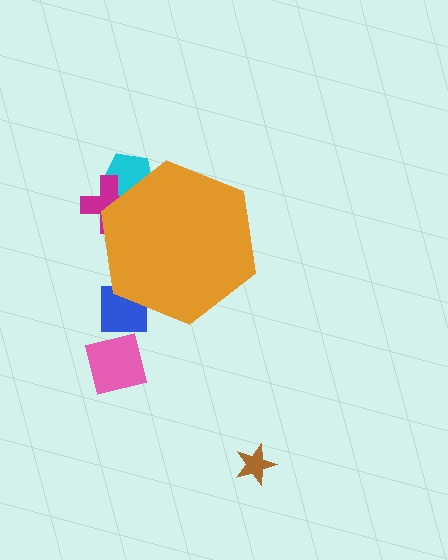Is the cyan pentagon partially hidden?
Yes, the cyan pentagon is partially hidden behind the orange hexagon.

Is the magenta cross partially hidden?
Yes, the magenta cross is partially hidden behind the orange hexagon.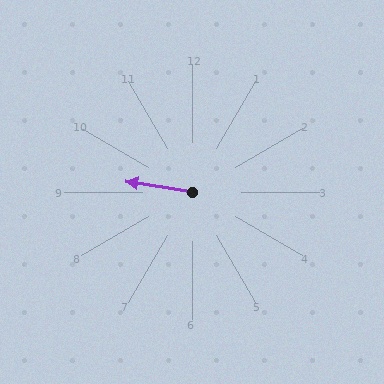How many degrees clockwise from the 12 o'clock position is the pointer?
Approximately 279 degrees.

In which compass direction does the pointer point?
West.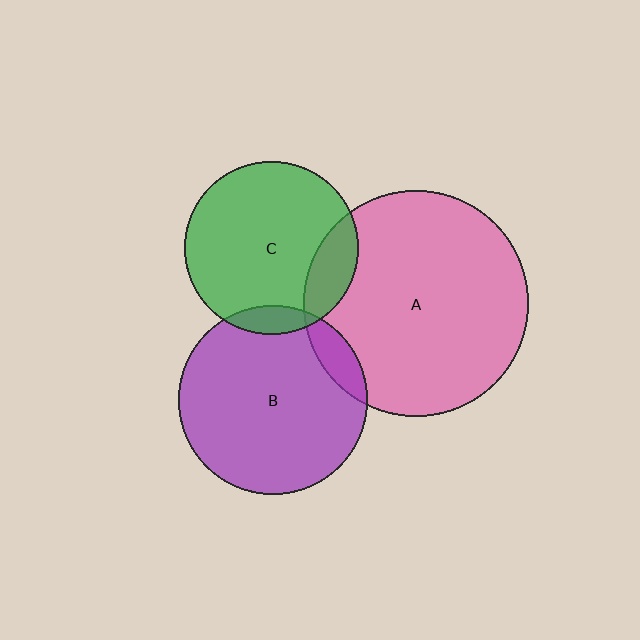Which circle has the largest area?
Circle A (pink).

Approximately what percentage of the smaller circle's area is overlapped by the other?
Approximately 10%.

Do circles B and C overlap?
Yes.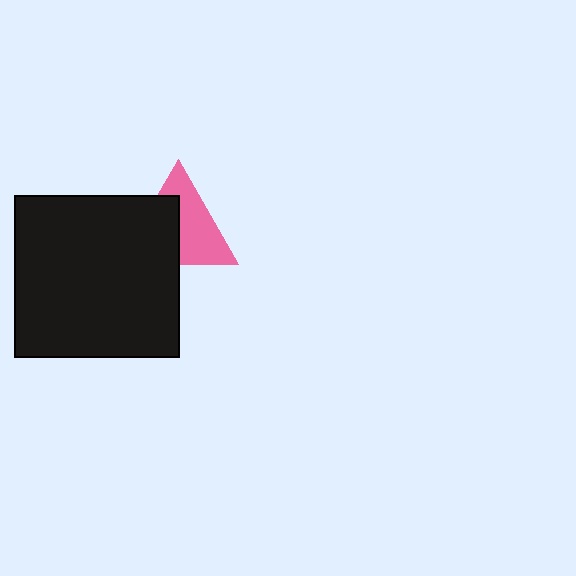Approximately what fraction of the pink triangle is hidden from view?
Roughly 45% of the pink triangle is hidden behind the black rectangle.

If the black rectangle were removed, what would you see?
You would see the complete pink triangle.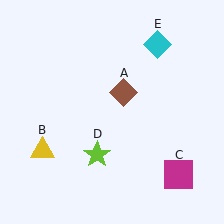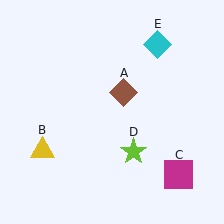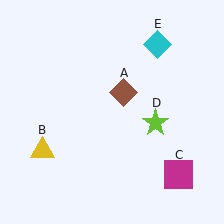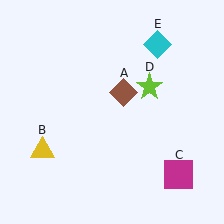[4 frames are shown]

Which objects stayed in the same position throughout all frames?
Brown diamond (object A) and yellow triangle (object B) and magenta square (object C) and cyan diamond (object E) remained stationary.